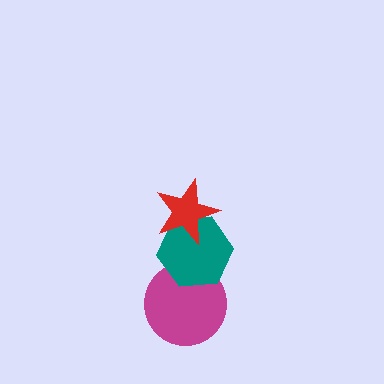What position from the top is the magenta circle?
The magenta circle is 3rd from the top.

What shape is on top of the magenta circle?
The teal hexagon is on top of the magenta circle.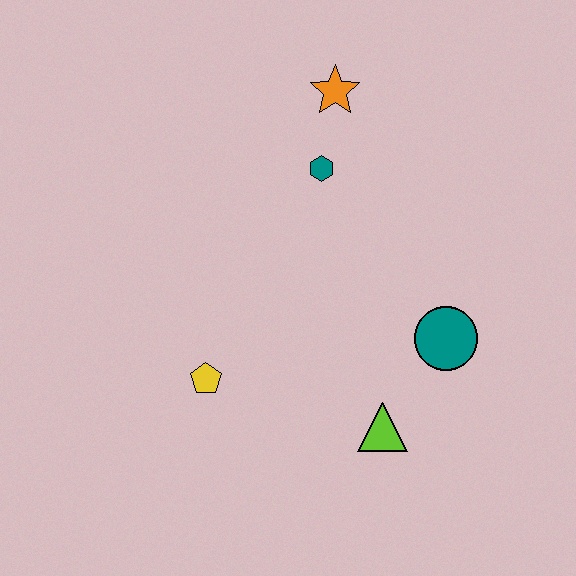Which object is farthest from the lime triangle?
The orange star is farthest from the lime triangle.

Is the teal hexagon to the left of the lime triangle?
Yes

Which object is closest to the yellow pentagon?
The lime triangle is closest to the yellow pentagon.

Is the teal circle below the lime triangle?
No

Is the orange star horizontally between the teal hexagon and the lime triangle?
Yes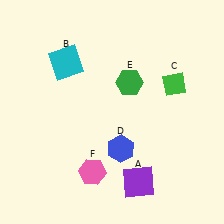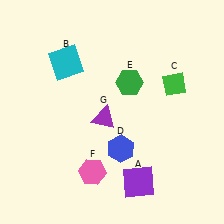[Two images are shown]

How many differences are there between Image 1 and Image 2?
There is 1 difference between the two images.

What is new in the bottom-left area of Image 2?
A purple triangle (G) was added in the bottom-left area of Image 2.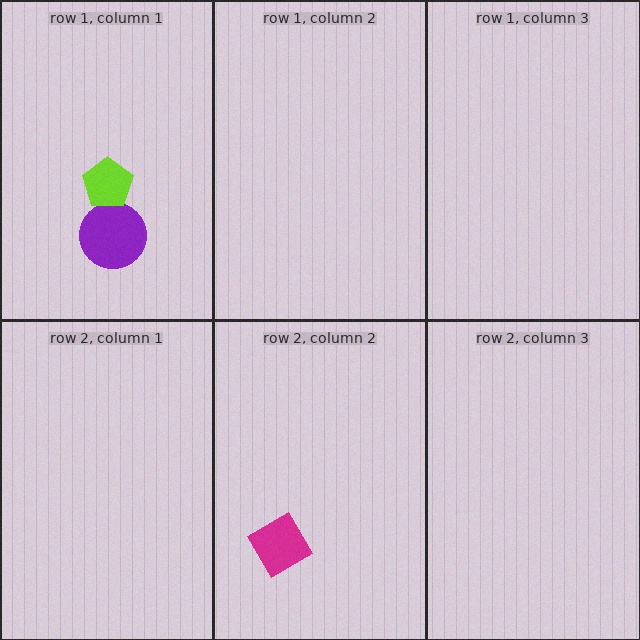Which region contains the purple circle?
The row 1, column 1 region.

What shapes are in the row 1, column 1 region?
The purple circle, the lime pentagon.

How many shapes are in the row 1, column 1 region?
2.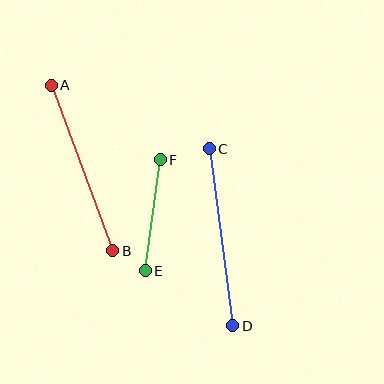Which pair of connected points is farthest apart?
Points C and D are farthest apart.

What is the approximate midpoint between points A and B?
The midpoint is at approximately (82, 168) pixels.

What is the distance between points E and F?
The distance is approximately 112 pixels.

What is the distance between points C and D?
The distance is approximately 178 pixels.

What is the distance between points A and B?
The distance is approximately 177 pixels.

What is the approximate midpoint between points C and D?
The midpoint is at approximately (221, 237) pixels.